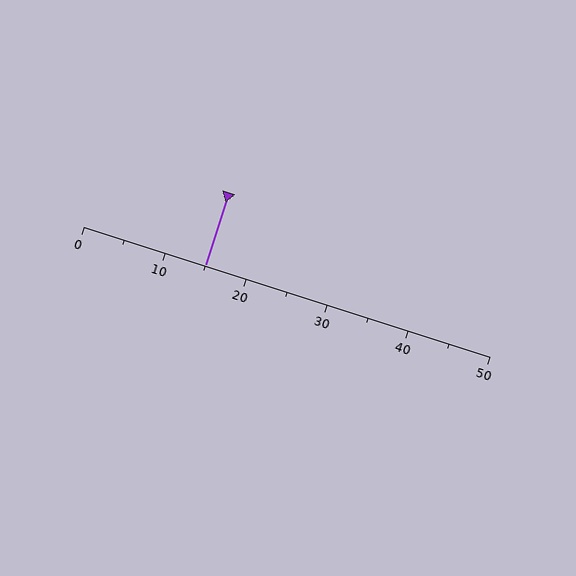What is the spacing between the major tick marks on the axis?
The major ticks are spaced 10 apart.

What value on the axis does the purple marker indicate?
The marker indicates approximately 15.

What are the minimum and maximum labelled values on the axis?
The axis runs from 0 to 50.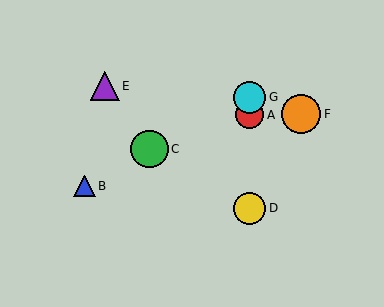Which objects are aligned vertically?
Objects A, D, G are aligned vertically.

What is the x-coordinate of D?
Object D is at x≈249.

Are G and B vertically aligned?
No, G is at x≈249 and B is at x≈84.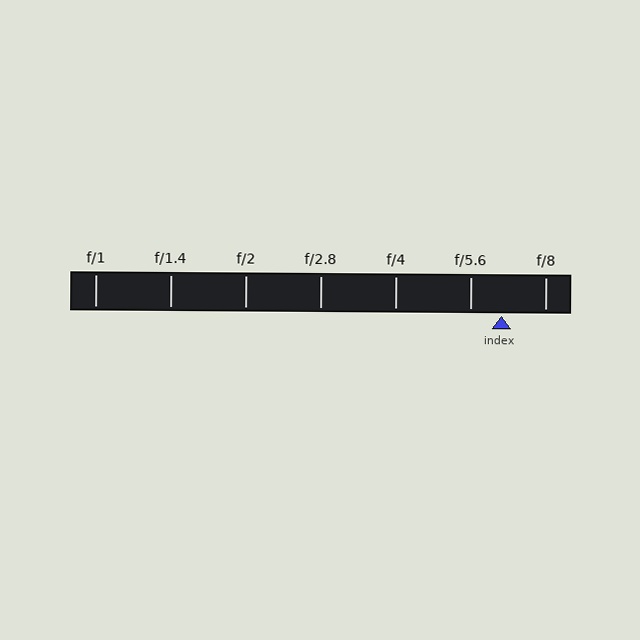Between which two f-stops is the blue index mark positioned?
The index mark is between f/5.6 and f/8.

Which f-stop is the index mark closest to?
The index mark is closest to f/5.6.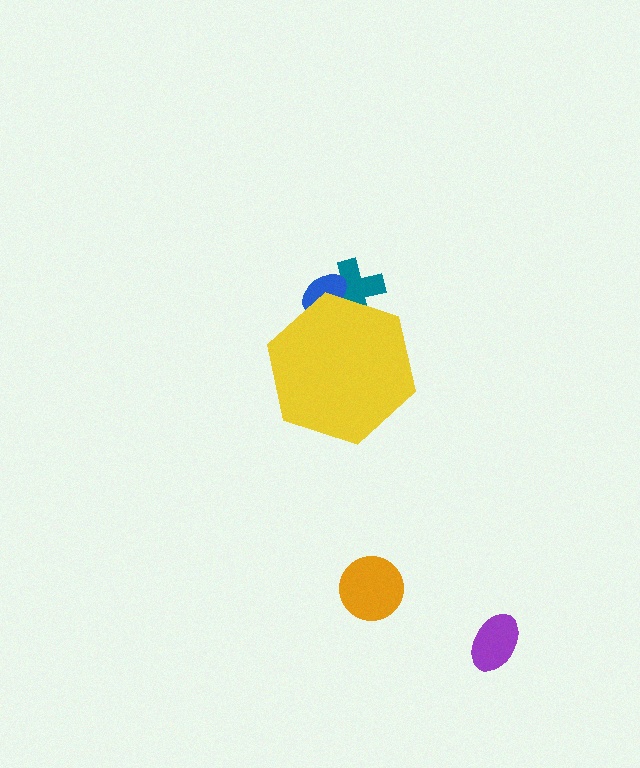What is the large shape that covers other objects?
A yellow hexagon.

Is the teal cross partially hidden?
Yes, the teal cross is partially hidden behind the yellow hexagon.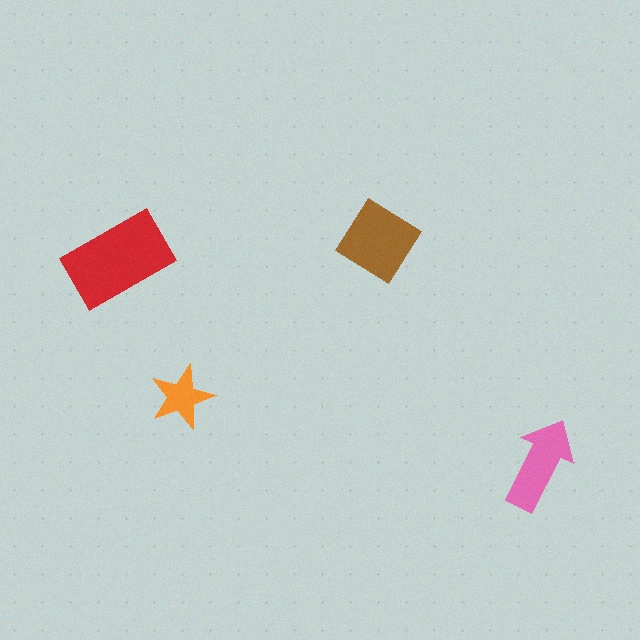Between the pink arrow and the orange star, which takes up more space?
The pink arrow.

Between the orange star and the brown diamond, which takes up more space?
The brown diamond.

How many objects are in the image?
There are 4 objects in the image.